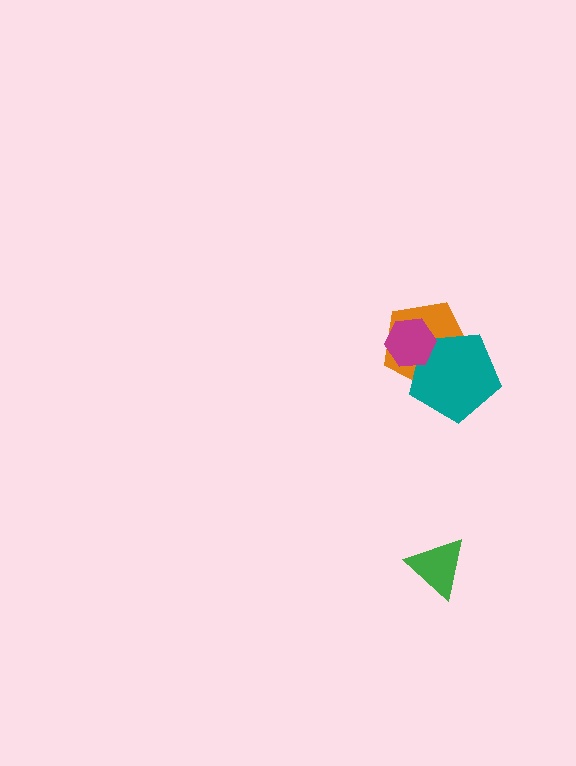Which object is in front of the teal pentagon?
The magenta hexagon is in front of the teal pentagon.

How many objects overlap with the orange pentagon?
2 objects overlap with the orange pentagon.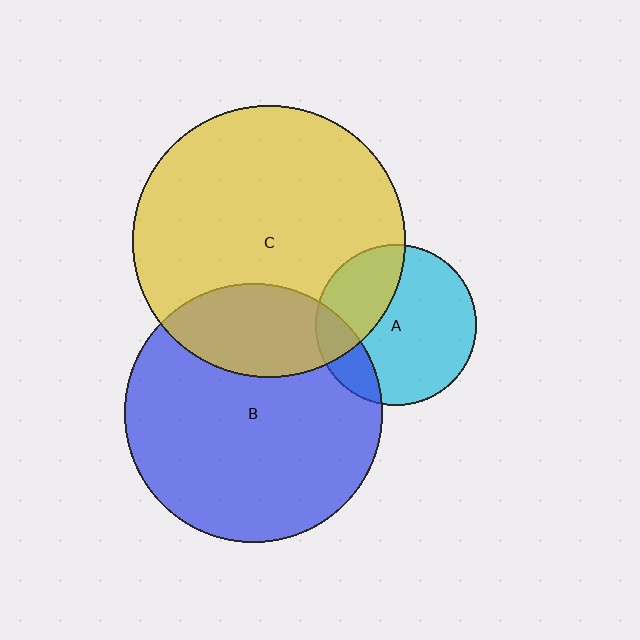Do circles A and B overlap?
Yes.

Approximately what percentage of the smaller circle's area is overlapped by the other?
Approximately 15%.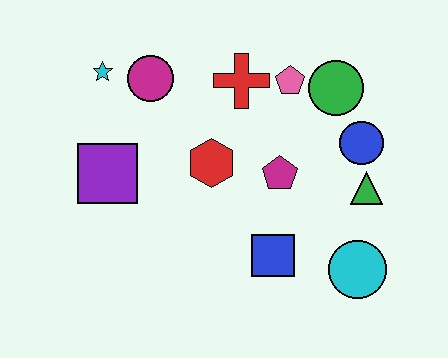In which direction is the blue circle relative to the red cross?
The blue circle is to the right of the red cross.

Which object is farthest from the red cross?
The cyan circle is farthest from the red cross.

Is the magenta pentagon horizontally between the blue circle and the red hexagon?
Yes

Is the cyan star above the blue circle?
Yes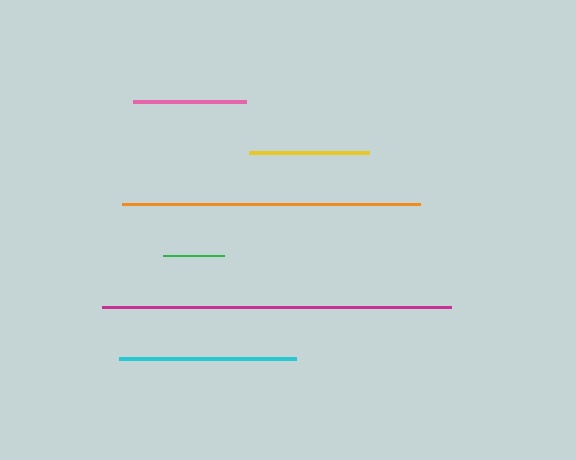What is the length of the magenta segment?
The magenta segment is approximately 348 pixels long.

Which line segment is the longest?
The magenta line is the longest at approximately 348 pixels.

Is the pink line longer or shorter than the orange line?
The orange line is longer than the pink line.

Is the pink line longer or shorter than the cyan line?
The cyan line is longer than the pink line.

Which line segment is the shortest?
The green line is the shortest at approximately 61 pixels.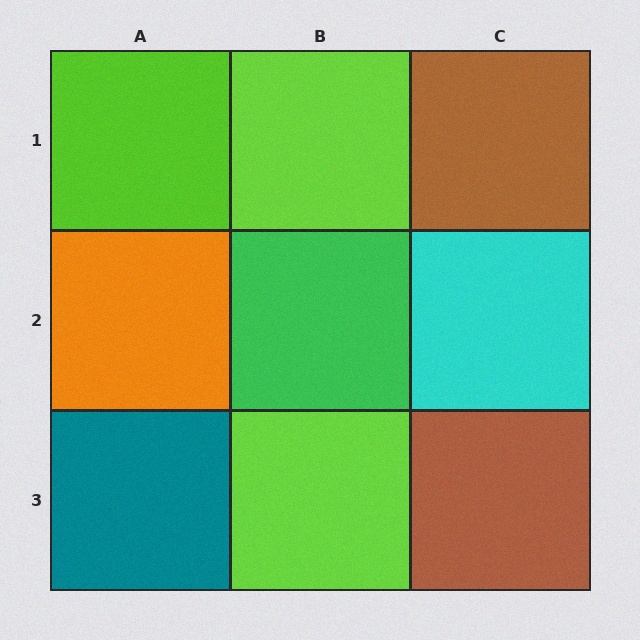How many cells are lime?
3 cells are lime.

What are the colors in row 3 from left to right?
Teal, lime, brown.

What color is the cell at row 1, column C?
Brown.